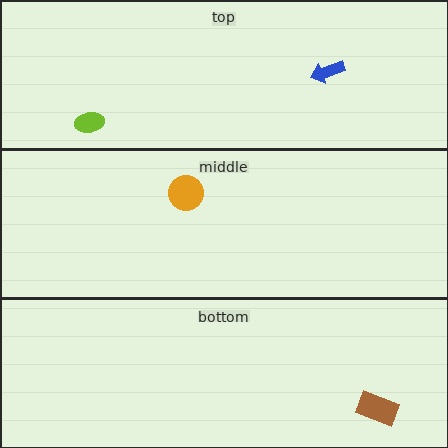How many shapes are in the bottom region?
1.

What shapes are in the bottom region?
The brown rectangle.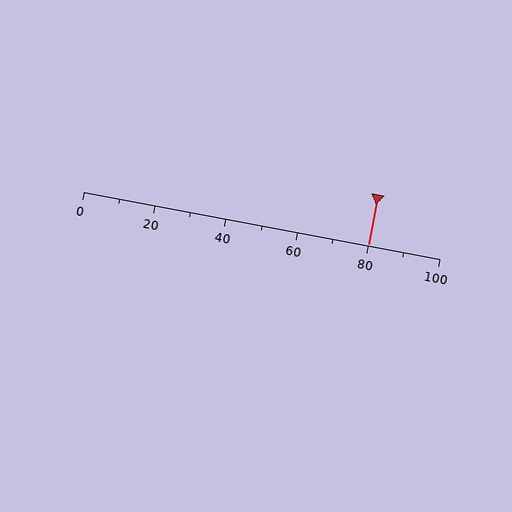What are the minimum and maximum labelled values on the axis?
The axis runs from 0 to 100.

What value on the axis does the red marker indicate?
The marker indicates approximately 80.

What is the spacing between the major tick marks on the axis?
The major ticks are spaced 20 apart.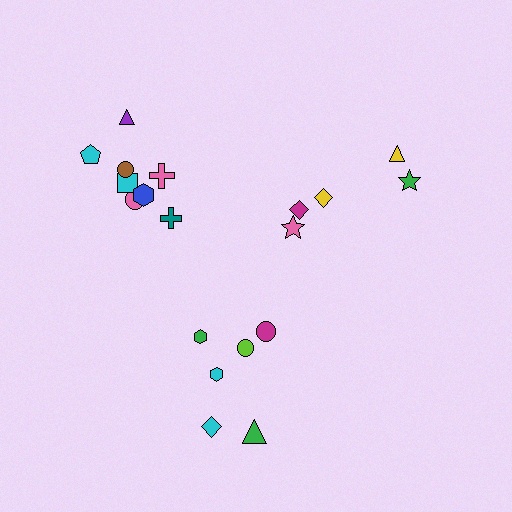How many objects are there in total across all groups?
There are 19 objects.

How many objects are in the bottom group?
There are 6 objects.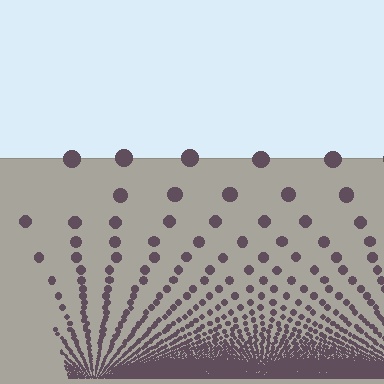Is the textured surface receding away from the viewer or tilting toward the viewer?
The surface appears to tilt toward the viewer. Texture elements get larger and sparser toward the top.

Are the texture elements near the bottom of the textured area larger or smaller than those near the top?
Smaller. The gradient is inverted — elements near the bottom are smaller and denser.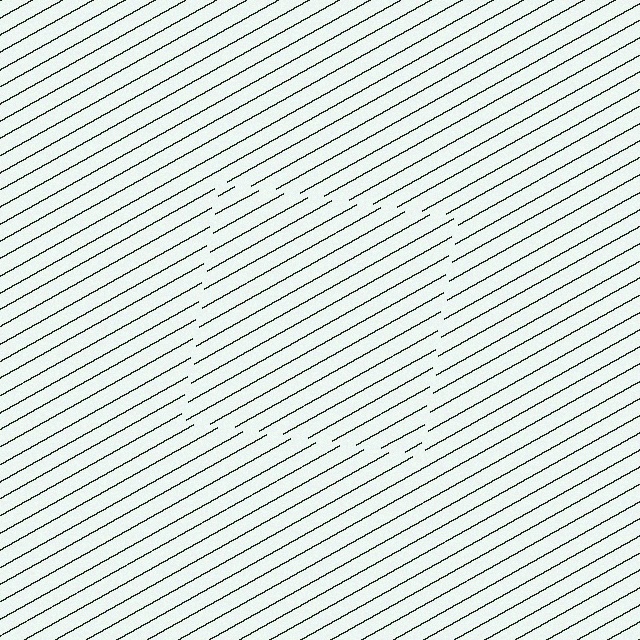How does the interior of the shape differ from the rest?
The interior of the shape contains the same grating, shifted by half a period — the contour is defined by the phase discontinuity where line-ends from the inner and outer gratings abut.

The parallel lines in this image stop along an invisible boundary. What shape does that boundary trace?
An illusory square. The interior of the shape contains the same grating, shifted by half a period — the contour is defined by the phase discontinuity where line-ends from the inner and outer gratings abut.